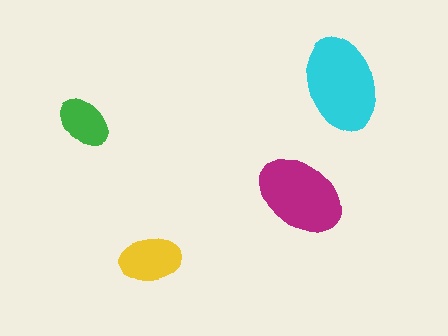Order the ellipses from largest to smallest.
the cyan one, the magenta one, the yellow one, the green one.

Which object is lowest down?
The yellow ellipse is bottommost.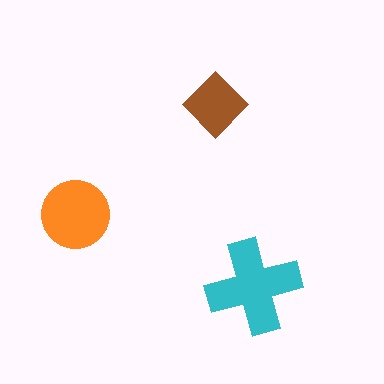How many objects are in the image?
There are 3 objects in the image.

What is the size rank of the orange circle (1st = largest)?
2nd.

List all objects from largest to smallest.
The cyan cross, the orange circle, the brown diamond.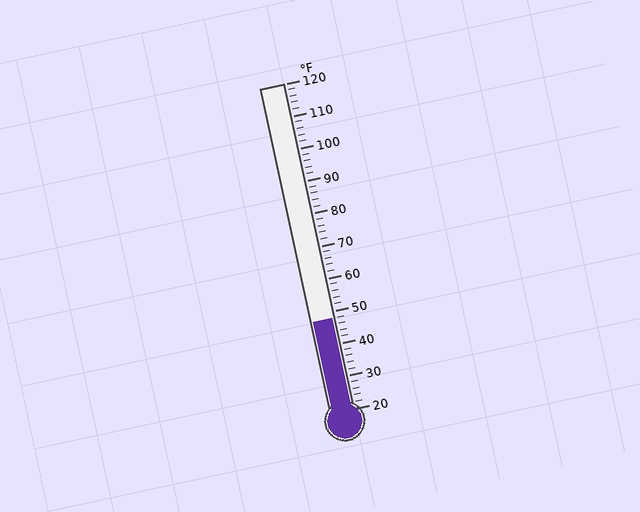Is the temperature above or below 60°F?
The temperature is below 60°F.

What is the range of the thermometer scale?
The thermometer scale ranges from 20°F to 120°F.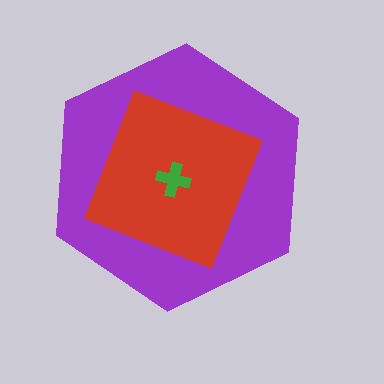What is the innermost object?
The green cross.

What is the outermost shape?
The purple hexagon.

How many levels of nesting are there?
3.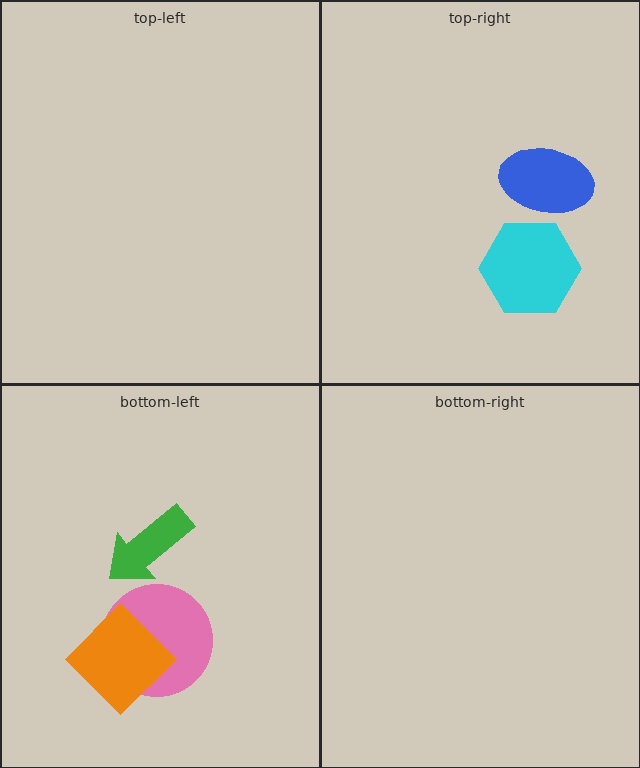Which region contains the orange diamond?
The bottom-left region.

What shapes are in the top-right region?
The blue ellipse, the cyan hexagon.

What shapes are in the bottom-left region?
The green arrow, the pink circle, the orange diamond.